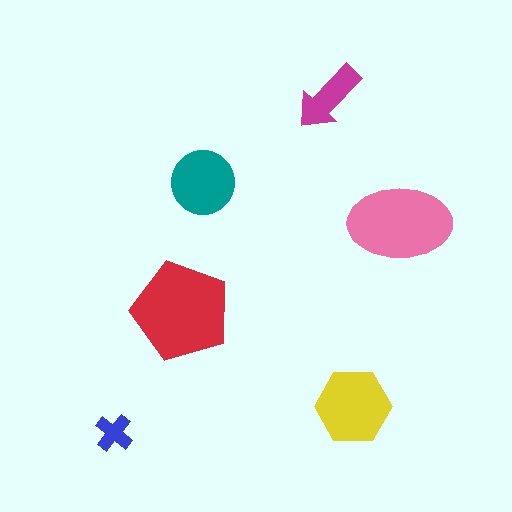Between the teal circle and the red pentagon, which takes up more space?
The red pentagon.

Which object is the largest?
The red pentagon.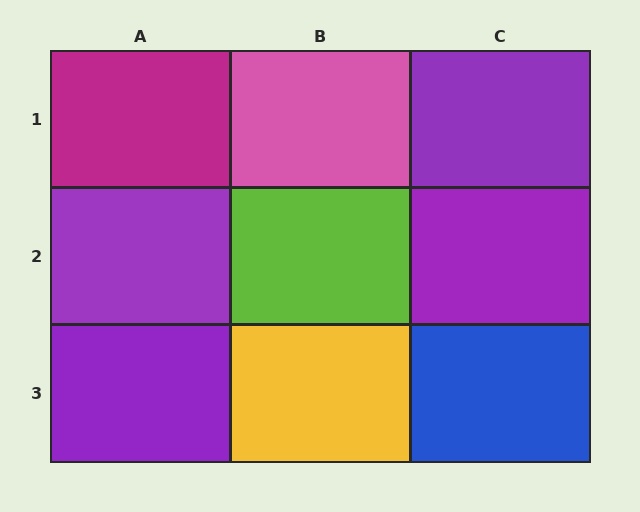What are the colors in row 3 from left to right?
Purple, yellow, blue.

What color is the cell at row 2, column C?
Purple.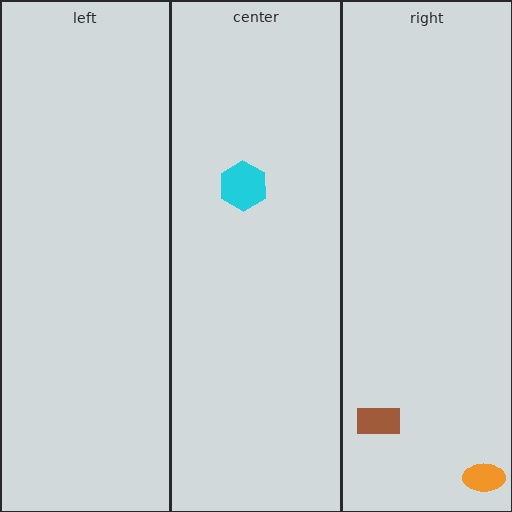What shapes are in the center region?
The cyan hexagon.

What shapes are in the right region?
The brown rectangle, the orange ellipse.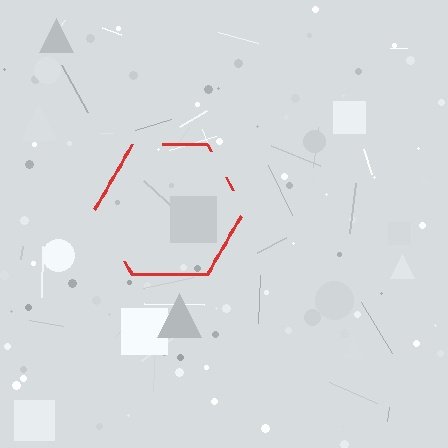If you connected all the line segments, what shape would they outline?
They would outline a hexagon.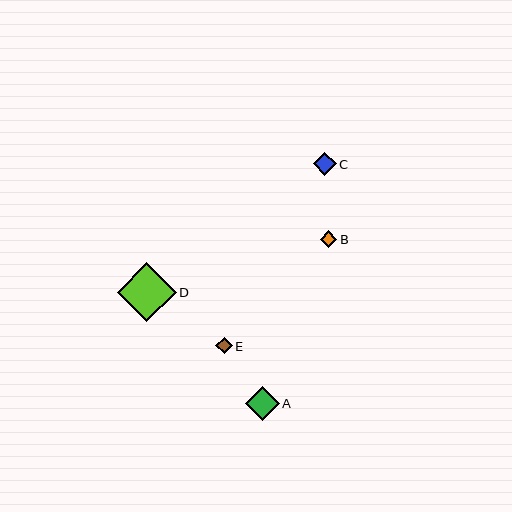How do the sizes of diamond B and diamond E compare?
Diamond B and diamond E are approximately the same size.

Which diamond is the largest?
Diamond D is the largest with a size of approximately 59 pixels.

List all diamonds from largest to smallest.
From largest to smallest: D, A, C, B, E.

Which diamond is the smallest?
Diamond E is the smallest with a size of approximately 16 pixels.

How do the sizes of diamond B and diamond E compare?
Diamond B and diamond E are approximately the same size.